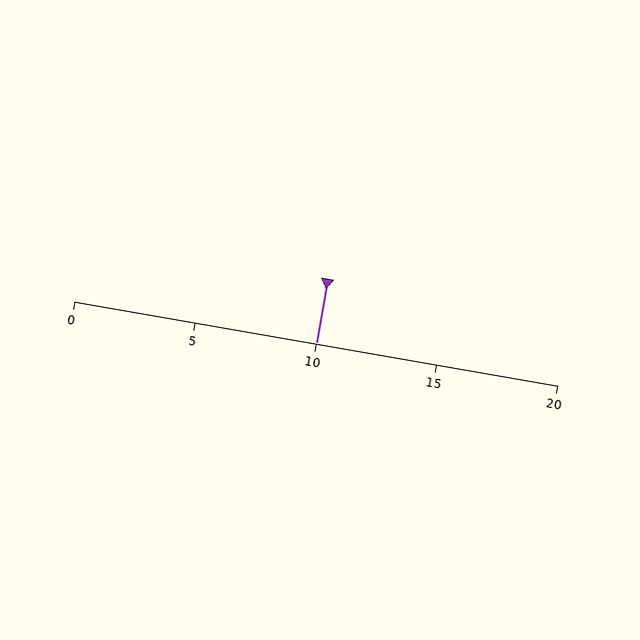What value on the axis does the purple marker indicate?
The marker indicates approximately 10.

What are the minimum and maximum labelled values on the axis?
The axis runs from 0 to 20.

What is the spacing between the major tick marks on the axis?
The major ticks are spaced 5 apart.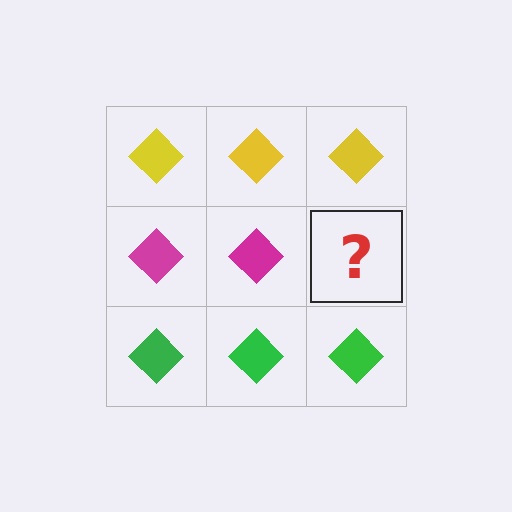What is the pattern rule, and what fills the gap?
The rule is that each row has a consistent color. The gap should be filled with a magenta diamond.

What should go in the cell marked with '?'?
The missing cell should contain a magenta diamond.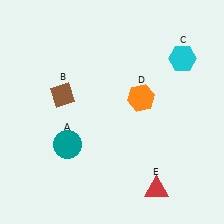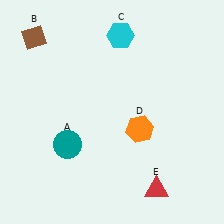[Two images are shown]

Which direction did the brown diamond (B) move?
The brown diamond (B) moved up.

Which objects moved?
The objects that moved are: the brown diamond (B), the cyan hexagon (C), the orange hexagon (D).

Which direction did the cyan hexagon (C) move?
The cyan hexagon (C) moved left.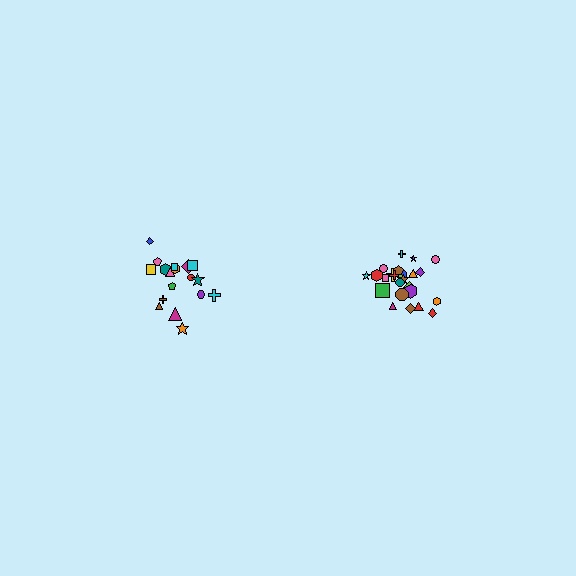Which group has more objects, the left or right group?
The right group.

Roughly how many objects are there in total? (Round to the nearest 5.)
Roughly 45 objects in total.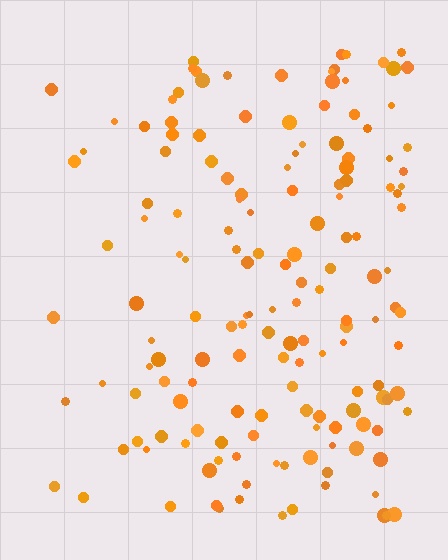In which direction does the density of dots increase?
From left to right, with the right side densest.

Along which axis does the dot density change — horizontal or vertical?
Horizontal.